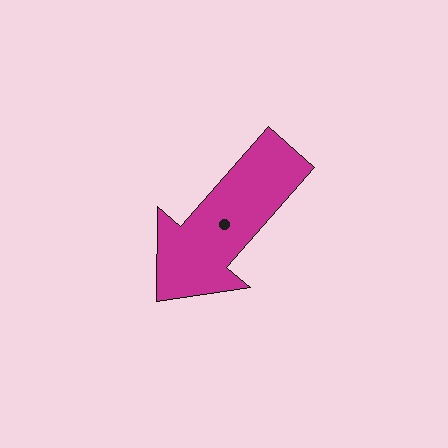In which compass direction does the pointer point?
Southwest.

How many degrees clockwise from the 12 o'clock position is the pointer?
Approximately 221 degrees.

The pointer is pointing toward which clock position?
Roughly 7 o'clock.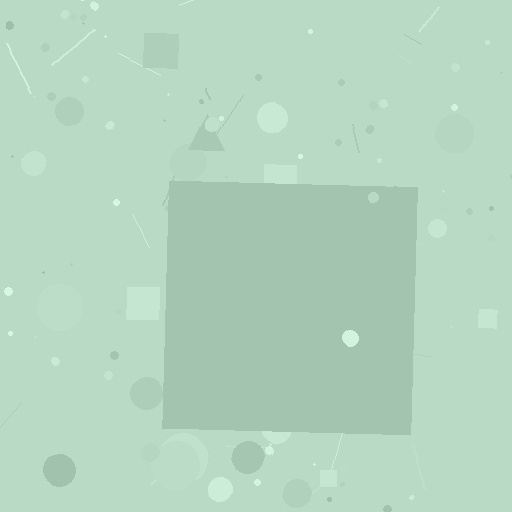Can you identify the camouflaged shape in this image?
The camouflaged shape is a square.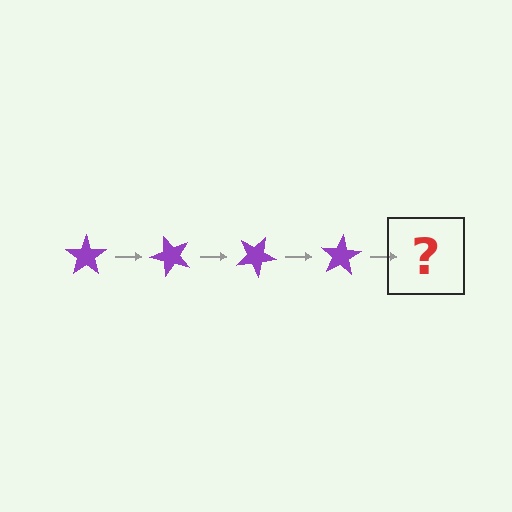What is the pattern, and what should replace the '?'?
The pattern is that the star rotates 50 degrees each step. The '?' should be a purple star rotated 200 degrees.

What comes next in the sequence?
The next element should be a purple star rotated 200 degrees.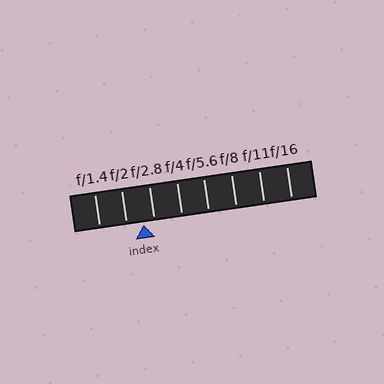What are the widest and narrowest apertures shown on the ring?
The widest aperture shown is f/1.4 and the narrowest is f/16.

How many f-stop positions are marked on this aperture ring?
There are 8 f-stop positions marked.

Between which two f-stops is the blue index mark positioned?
The index mark is between f/2 and f/2.8.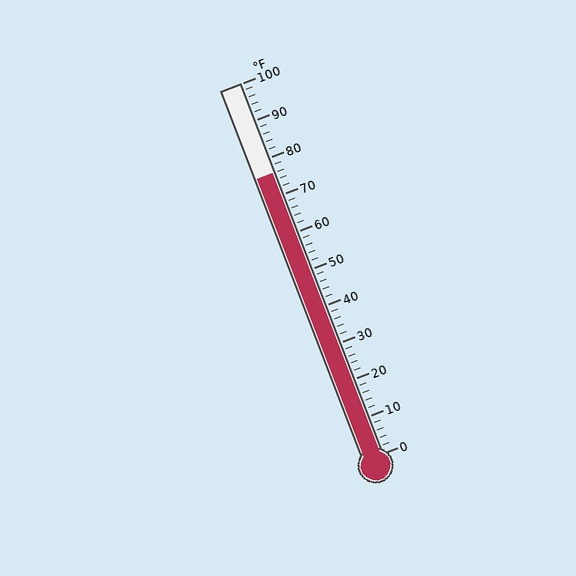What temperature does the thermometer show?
The thermometer shows approximately 76°F.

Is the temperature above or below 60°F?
The temperature is above 60°F.